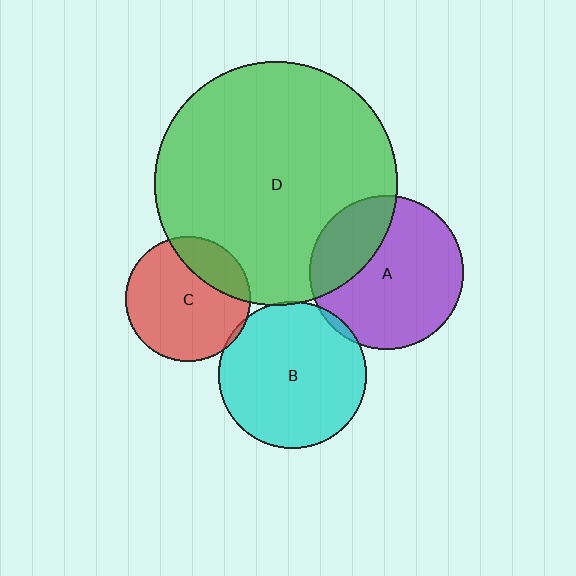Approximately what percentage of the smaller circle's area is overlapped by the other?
Approximately 5%.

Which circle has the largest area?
Circle D (green).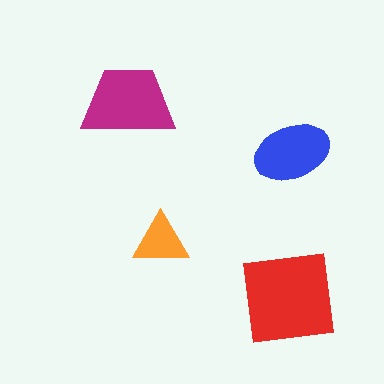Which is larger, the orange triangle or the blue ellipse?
The blue ellipse.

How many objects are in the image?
There are 4 objects in the image.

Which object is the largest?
The red square.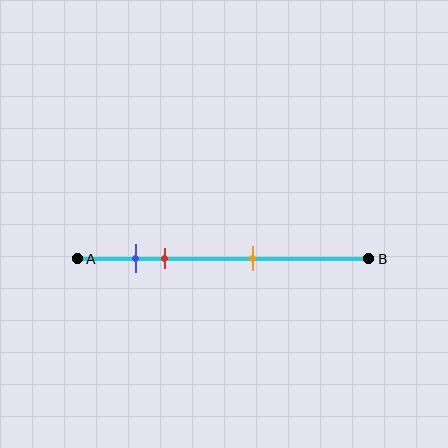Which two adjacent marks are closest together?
The blue and red marks are the closest adjacent pair.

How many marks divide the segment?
There are 3 marks dividing the segment.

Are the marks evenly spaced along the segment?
No, the marks are not evenly spaced.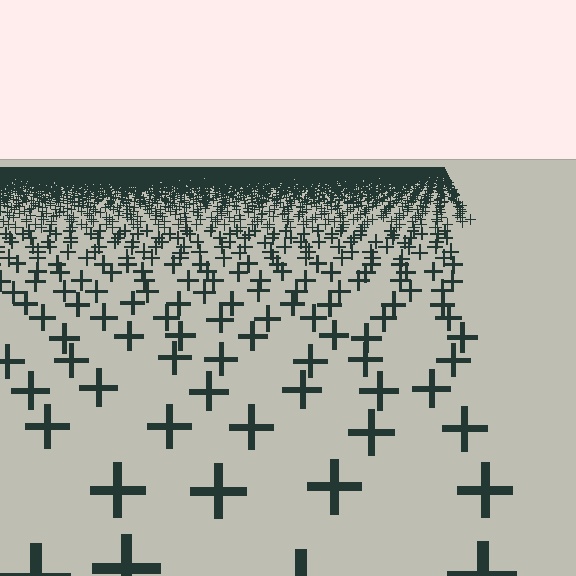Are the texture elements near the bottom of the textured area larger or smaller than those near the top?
Larger. Near the bottom, elements are closer to the viewer and appear at a bigger on-screen size.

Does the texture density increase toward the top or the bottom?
Density increases toward the top.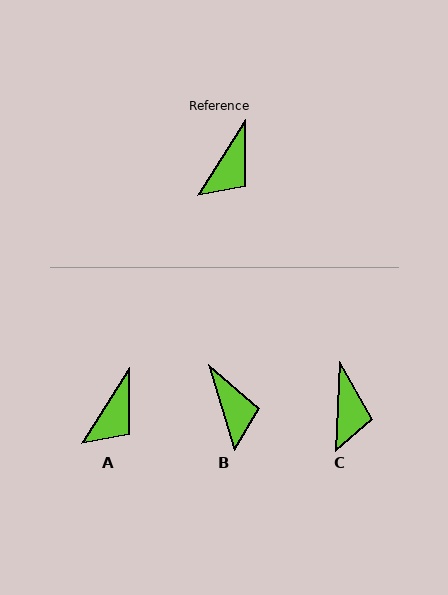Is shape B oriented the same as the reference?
No, it is off by about 49 degrees.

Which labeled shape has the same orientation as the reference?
A.